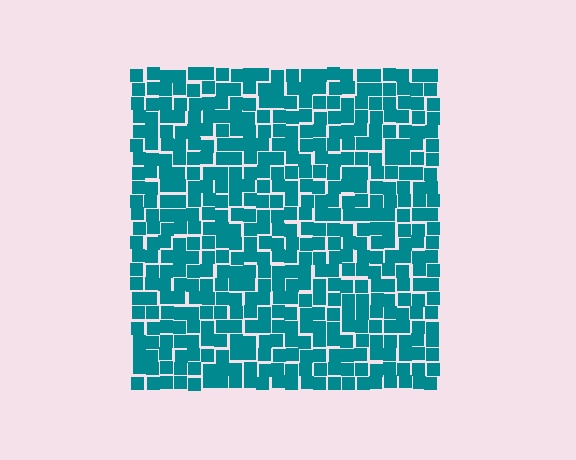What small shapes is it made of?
It is made of small squares.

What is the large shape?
The large shape is a square.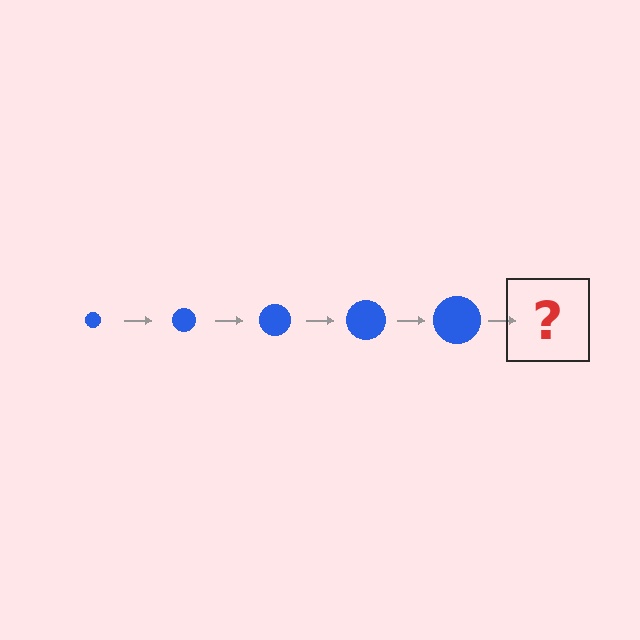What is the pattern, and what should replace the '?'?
The pattern is that the circle gets progressively larger each step. The '?' should be a blue circle, larger than the previous one.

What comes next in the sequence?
The next element should be a blue circle, larger than the previous one.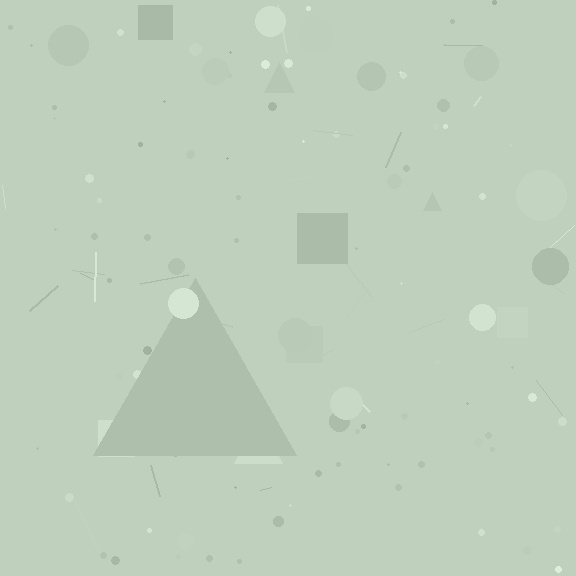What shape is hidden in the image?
A triangle is hidden in the image.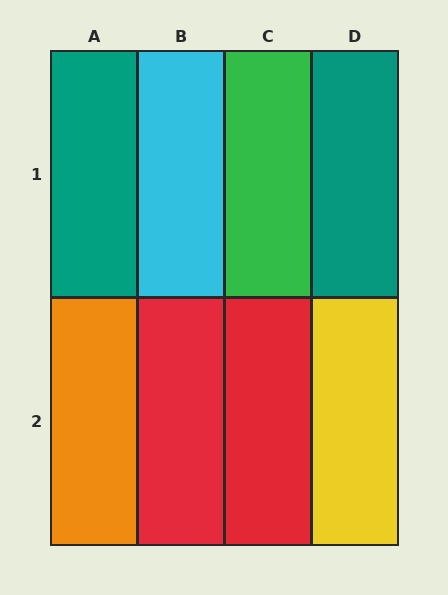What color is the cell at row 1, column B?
Cyan.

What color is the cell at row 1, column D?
Teal.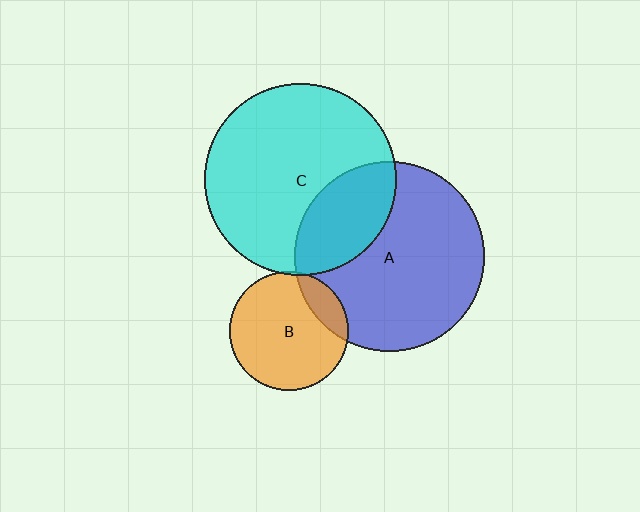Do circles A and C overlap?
Yes.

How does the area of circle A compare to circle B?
Approximately 2.6 times.